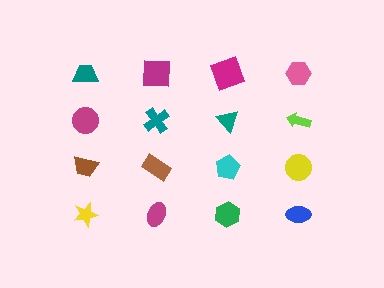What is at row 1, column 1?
A teal trapezoid.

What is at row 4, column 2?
A magenta ellipse.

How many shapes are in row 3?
4 shapes.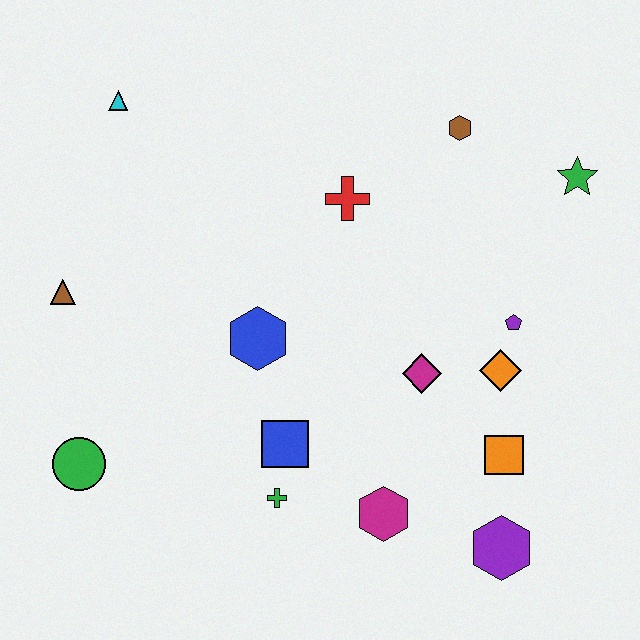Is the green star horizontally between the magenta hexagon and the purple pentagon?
No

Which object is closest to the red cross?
The brown hexagon is closest to the red cross.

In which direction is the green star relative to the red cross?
The green star is to the right of the red cross.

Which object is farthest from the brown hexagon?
The green circle is farthest from the brown hexagon.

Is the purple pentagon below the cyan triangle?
Yes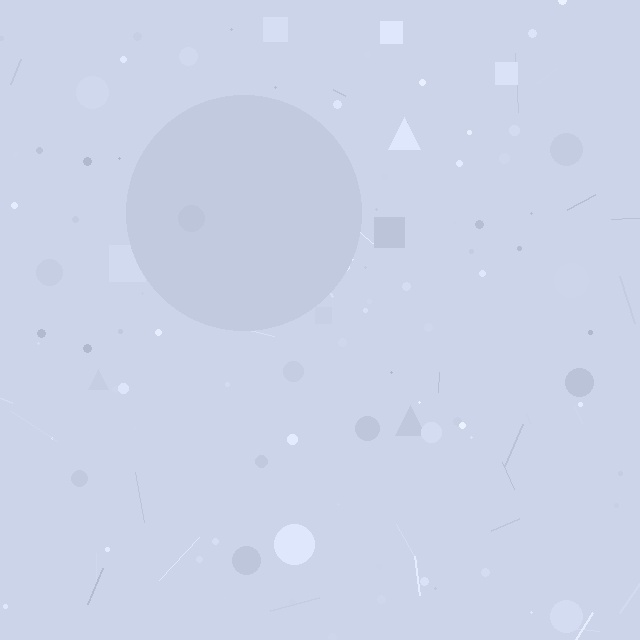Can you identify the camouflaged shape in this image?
The camouflaged shape is a circle.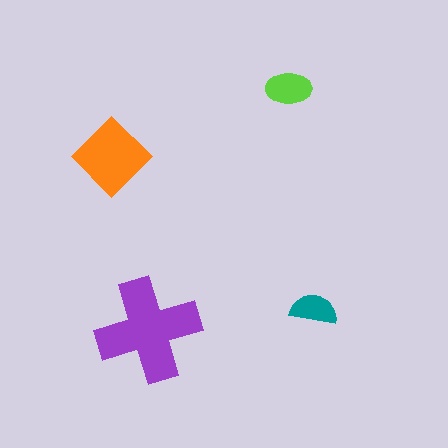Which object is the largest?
The purple cross.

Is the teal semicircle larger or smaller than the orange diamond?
Smaller.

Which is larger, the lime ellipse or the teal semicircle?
The lime ellipse.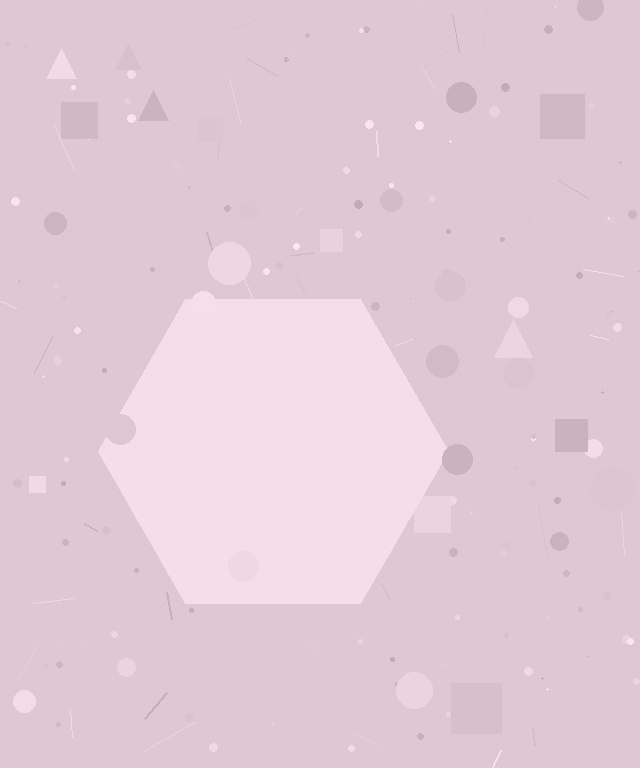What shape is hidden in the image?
A hexagon is hidden in the image.